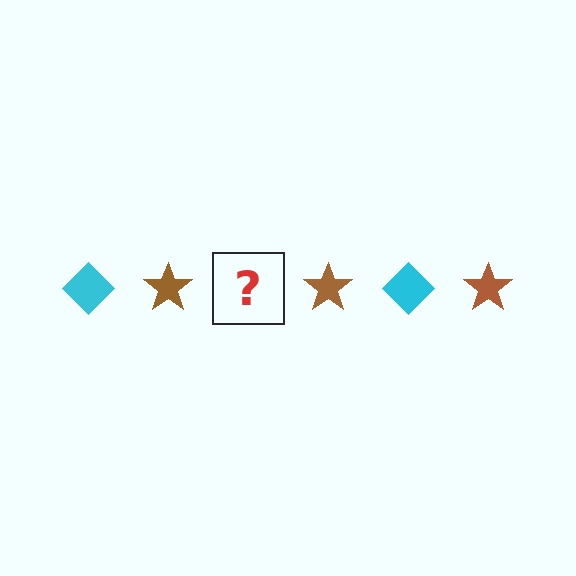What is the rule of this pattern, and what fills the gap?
The rule is that the pattern alternates between cyan diamond and brown star. The gap should be filled with a cyan diamond.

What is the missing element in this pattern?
The missing element is a cyan diamond.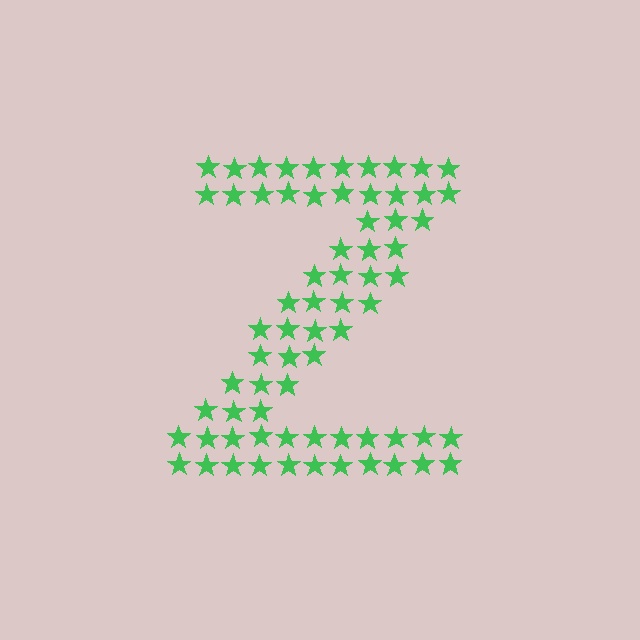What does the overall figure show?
The overall figure shows the letter Z.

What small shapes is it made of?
It is made of small stars.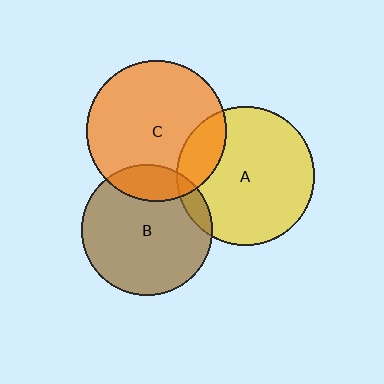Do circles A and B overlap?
Yes.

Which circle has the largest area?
Circle C (orange).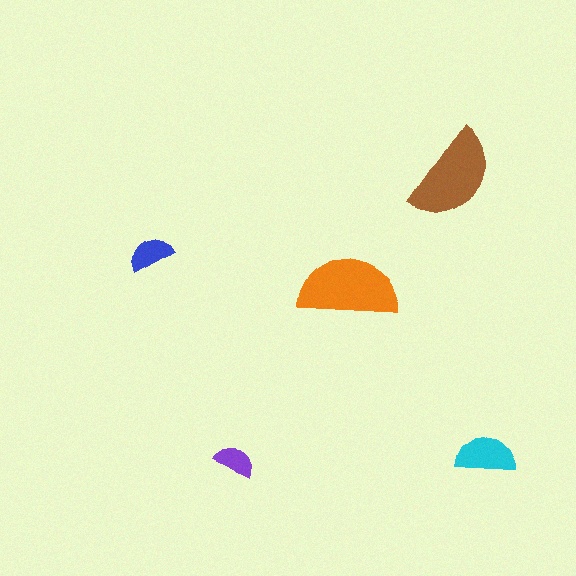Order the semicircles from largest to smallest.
the orange one, the brown one, the cyan one, the blue one, the purple one.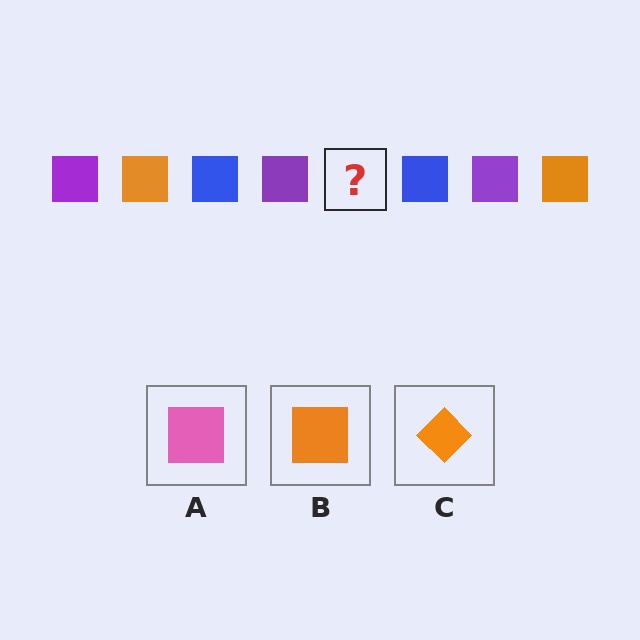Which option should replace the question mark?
Option B.